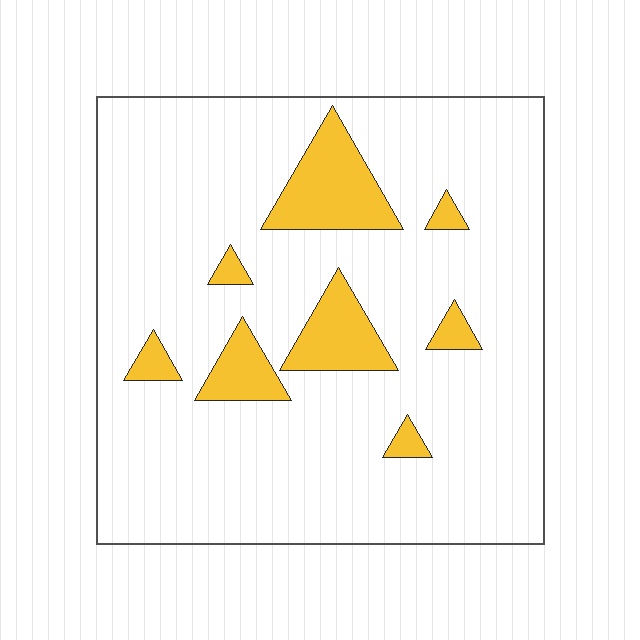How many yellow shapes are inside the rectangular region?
8.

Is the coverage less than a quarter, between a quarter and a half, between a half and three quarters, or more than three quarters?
Less than a quarter.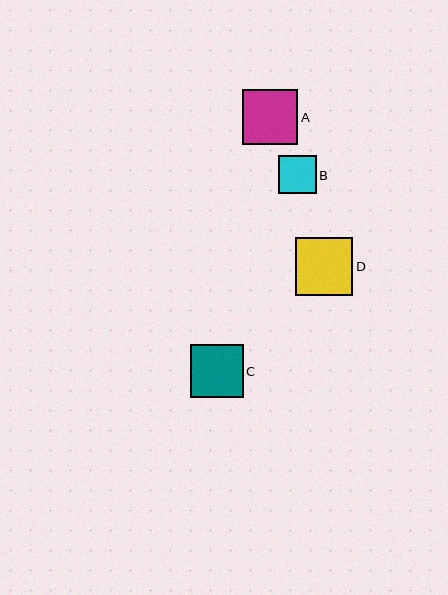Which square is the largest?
Square D is the largest with a size of approximately 58 pixels.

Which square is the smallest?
Square B is the smallest with a size of approximately 38 pixels.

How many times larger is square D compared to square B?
Square D is approximately 1.5 times the size of square B.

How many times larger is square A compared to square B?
Square A is approximately 1.5 times the size of square B.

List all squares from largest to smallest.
From largest to smallest: D, A, C, B.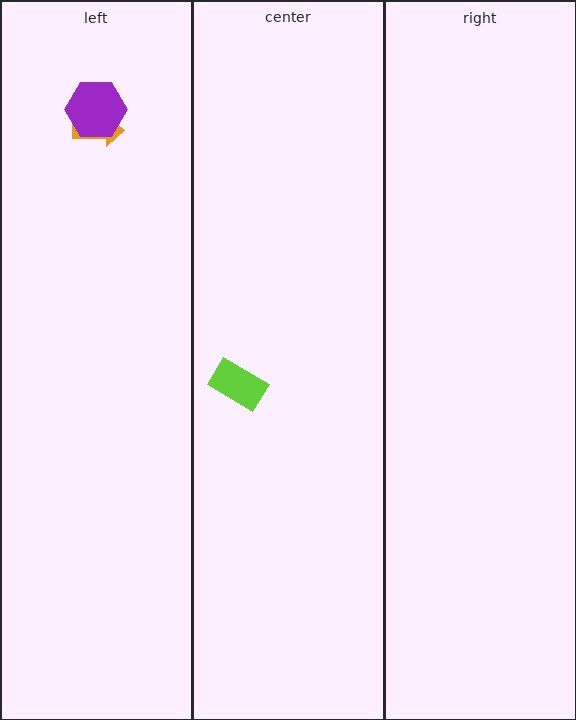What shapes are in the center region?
The lime rectangle.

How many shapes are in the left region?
2.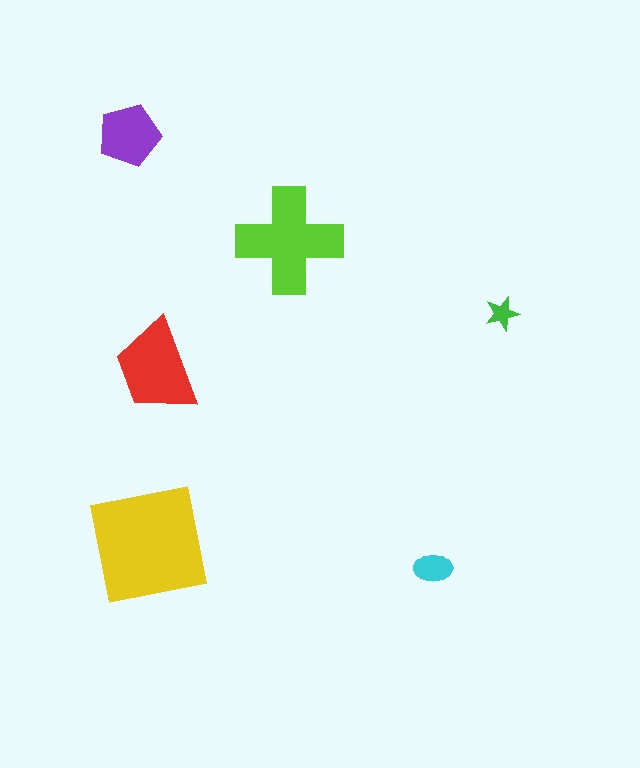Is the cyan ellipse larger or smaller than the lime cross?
Smaller.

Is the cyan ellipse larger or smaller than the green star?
Larger.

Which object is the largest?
The yellow square.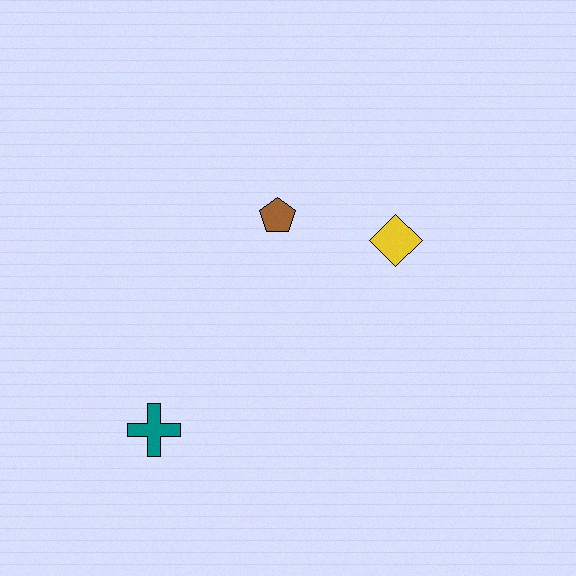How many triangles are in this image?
There are no triangles.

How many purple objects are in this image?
There are no purple objects.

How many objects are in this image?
There are 3 objects.